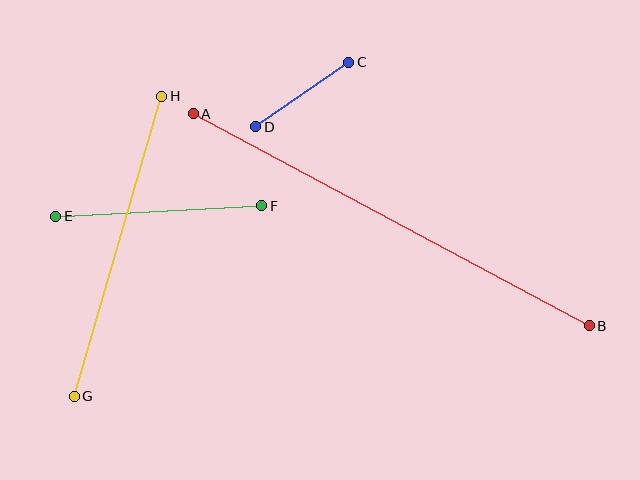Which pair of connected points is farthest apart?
Points A and B are farthest apart.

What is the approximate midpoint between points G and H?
The midpoint is at approximately (118, 246) pixels.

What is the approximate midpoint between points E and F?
The midpoint is at approximately (159, 211) pixels.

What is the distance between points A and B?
The distance is approximately 449 pixels.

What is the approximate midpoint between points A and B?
The midpoint is at approximately (391, 220) pixels.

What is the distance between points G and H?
The distance is approximately 313 pixels.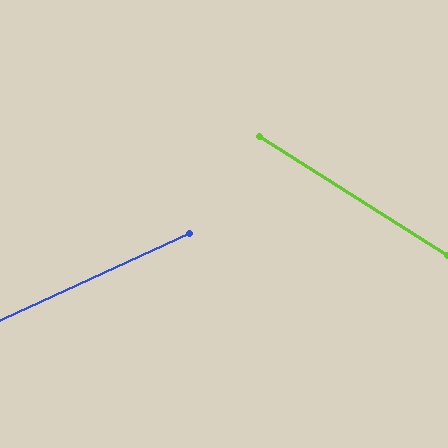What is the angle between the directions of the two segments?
Approximately 57 degrees.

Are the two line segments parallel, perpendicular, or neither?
Neither parallel nor perpendicular — they differ by about 57°.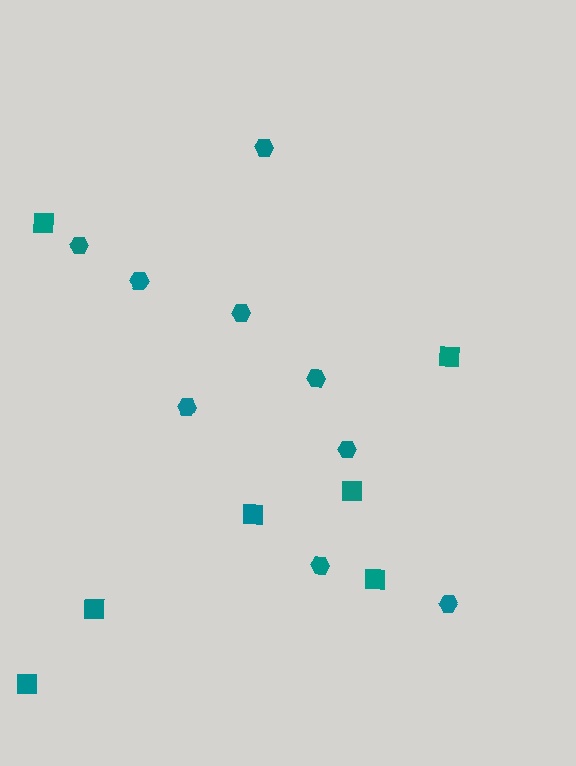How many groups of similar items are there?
There are 2 groups: one group of hexagons (9) and one group of squares (7).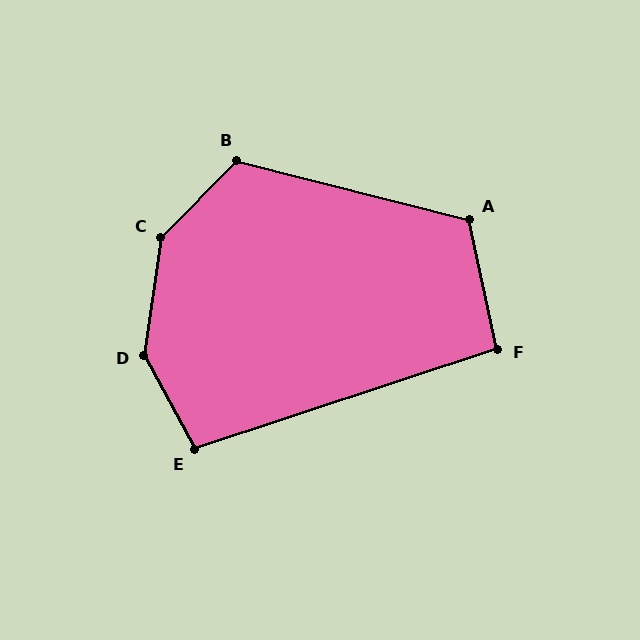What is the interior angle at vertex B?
Approximately 121 degrees (obtuse).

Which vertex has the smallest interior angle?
F, at approximately 96 degrees.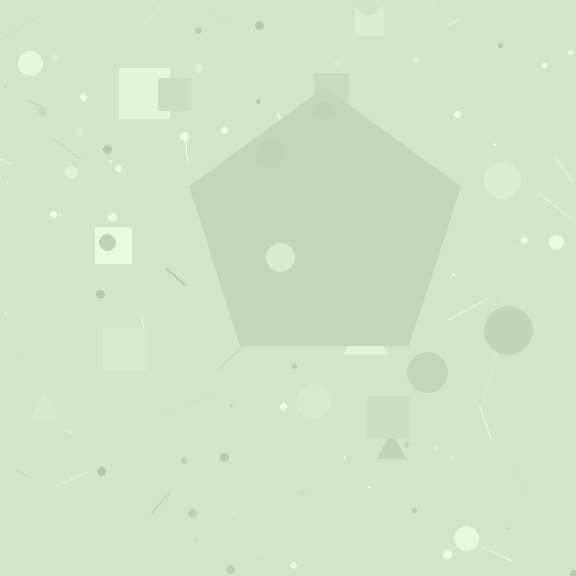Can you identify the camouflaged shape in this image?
The camouflaged shape is a pentagon.